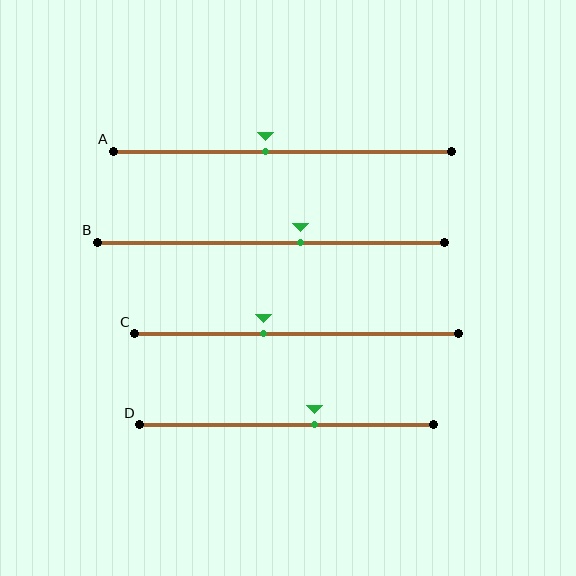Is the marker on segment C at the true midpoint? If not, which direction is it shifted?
No, the marker on segment C is shifted to the left by about 10% of the segment length.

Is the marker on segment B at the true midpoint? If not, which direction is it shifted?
No, the marker on segment B is shifted to the right by about 8% of the segment length.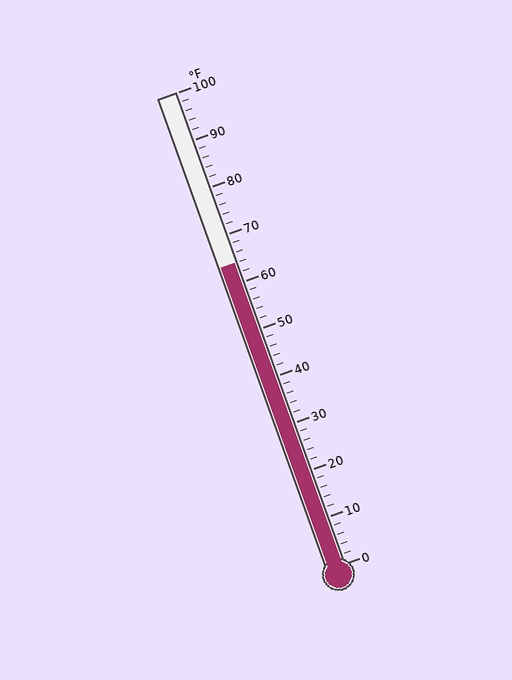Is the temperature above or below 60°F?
The temperature is above 60°F.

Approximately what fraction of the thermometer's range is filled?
The thermometer is filled to approximately 65% of its range.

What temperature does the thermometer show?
The thermometer shows approximately 64°F.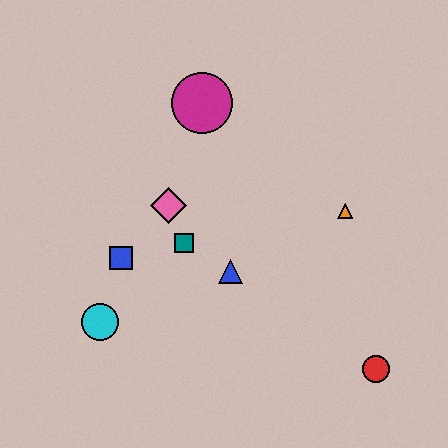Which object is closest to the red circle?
The orange triangle is closest to the red circle.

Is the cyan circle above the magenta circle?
No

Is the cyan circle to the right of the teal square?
No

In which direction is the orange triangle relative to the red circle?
The orange triangle is above the red circle.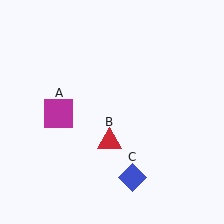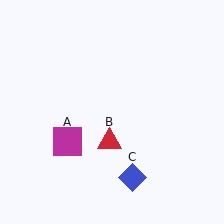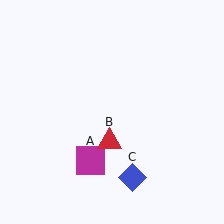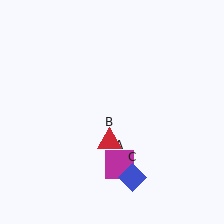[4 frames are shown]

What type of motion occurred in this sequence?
The magenta square (object A) rotated counterclockwise around the center of the scene.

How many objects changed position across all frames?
1 object changed position: magenta square (object A).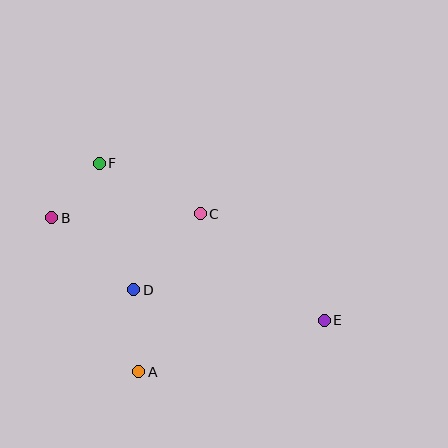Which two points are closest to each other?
Points B and F are closest to each other.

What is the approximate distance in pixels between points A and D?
The distance between A and D is approximately 82 pixels.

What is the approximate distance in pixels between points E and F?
The distance between E and F is approximately 275 pixels.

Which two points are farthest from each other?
Points B and E are farthest from each other.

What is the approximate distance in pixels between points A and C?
The distance between A and C is approximately 170 pixels.